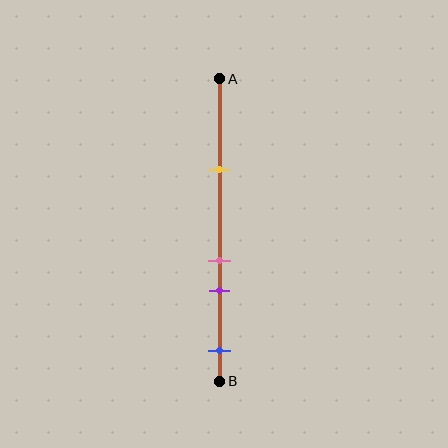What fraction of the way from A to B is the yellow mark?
The yellow mark is approximately 30% (0.3) of the way from A to B.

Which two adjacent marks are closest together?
The pink and purple marks are the closest adjacent pair.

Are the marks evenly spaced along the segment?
No, the marks are not evenly spaced.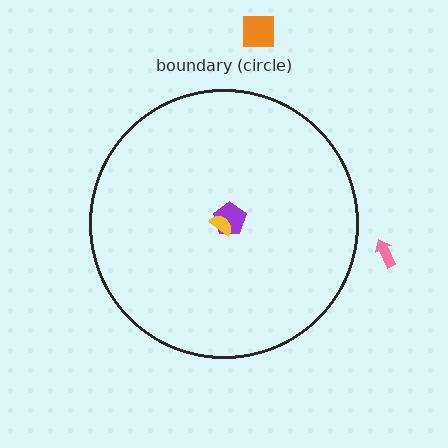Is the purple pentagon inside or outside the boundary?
Inside.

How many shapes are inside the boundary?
2 inside, 2 outside.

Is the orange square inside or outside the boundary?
Outside.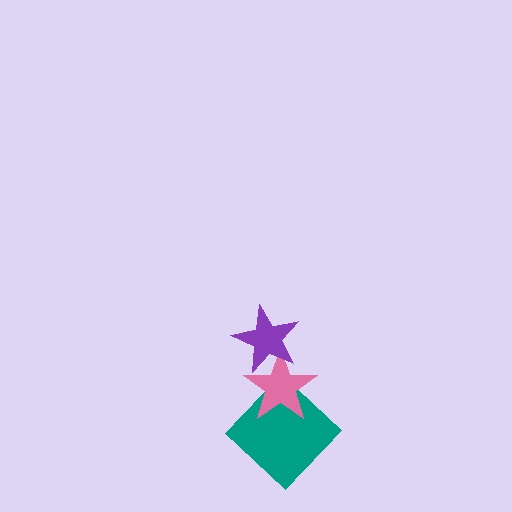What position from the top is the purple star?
The purple star is 1st from the top.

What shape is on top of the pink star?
The purple star is on top of the pink star.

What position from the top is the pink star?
The pink star is 2nd from the top.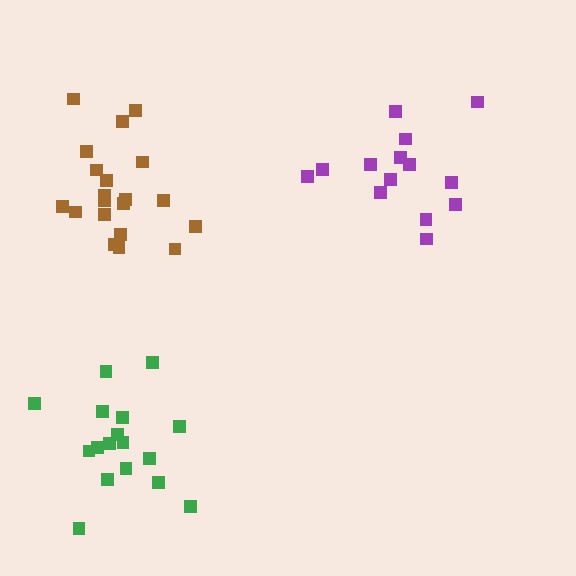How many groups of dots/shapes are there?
There are 3 groups.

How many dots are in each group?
Group 1: 20 dots, Group 2: 14 dots, Group 3: 17 dots (51 total).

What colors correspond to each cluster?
The clusters are colored: brown, purple, green.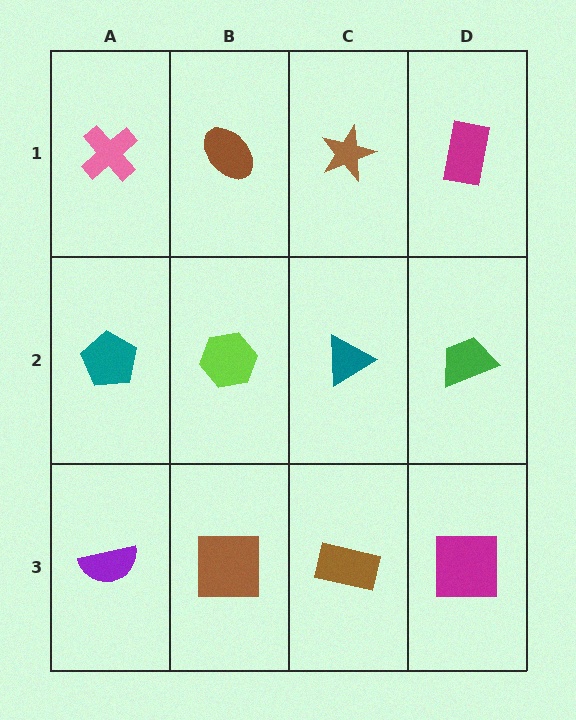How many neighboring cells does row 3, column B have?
3.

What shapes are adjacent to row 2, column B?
A brown ellipse (row 1, column B), a brown square (row 3, column B), a teal pentagon (row 2, column A), a teal triangle (row 2, column C).